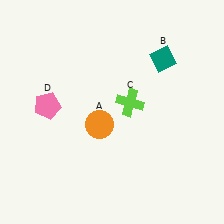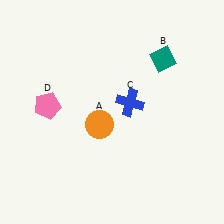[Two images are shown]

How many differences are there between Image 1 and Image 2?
There is 1 difference between the two images.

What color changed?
The cross (C) changed from lime in Image 1 to blue in Image 2.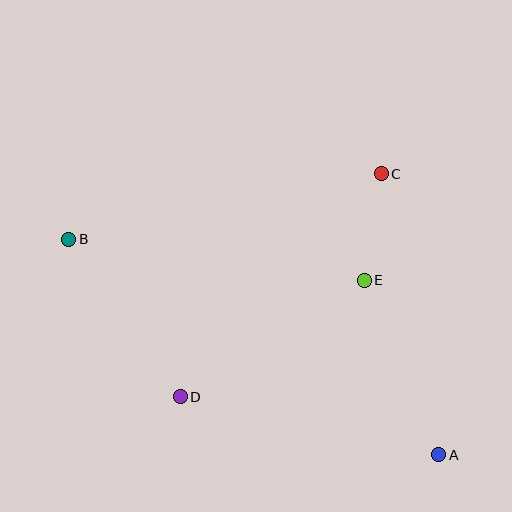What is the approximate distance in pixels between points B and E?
The distance between B and E is approximately 298 pixels.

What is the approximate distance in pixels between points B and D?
The distance between B and D is approximately 193 pixels.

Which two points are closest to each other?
Points C and E are closest to each other.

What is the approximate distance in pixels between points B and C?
The distance between B and C is approximately 319 pixels.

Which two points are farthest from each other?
Points A and B are farthest from each other.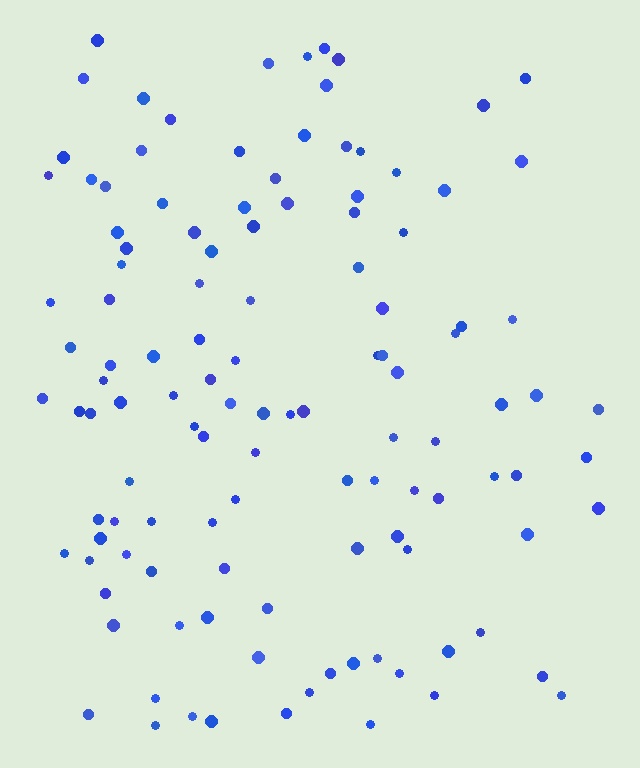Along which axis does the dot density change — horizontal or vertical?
Horizontal.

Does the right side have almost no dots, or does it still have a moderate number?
Still a moderate number, just noticeably fewer than the left.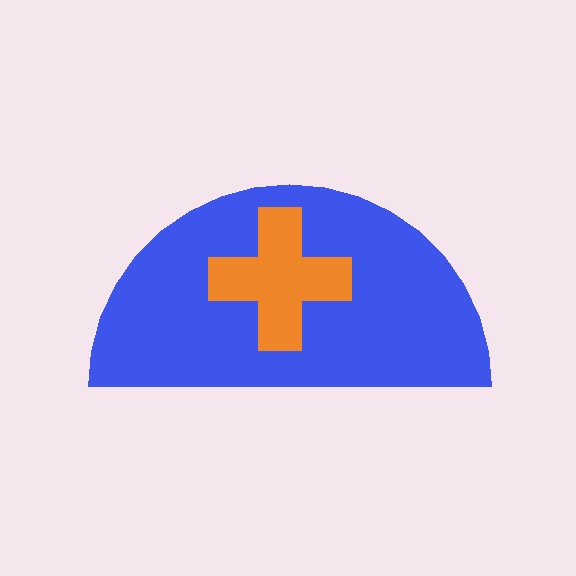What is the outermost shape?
The blue semicircle.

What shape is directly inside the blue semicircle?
The orange cross.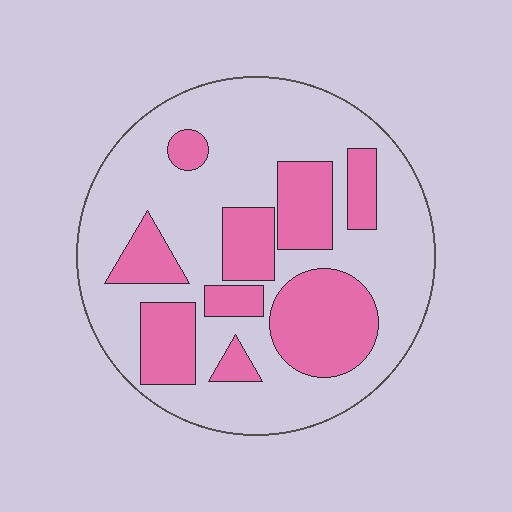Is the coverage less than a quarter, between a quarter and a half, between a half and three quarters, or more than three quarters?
Between a quarter and a half.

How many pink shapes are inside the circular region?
9.